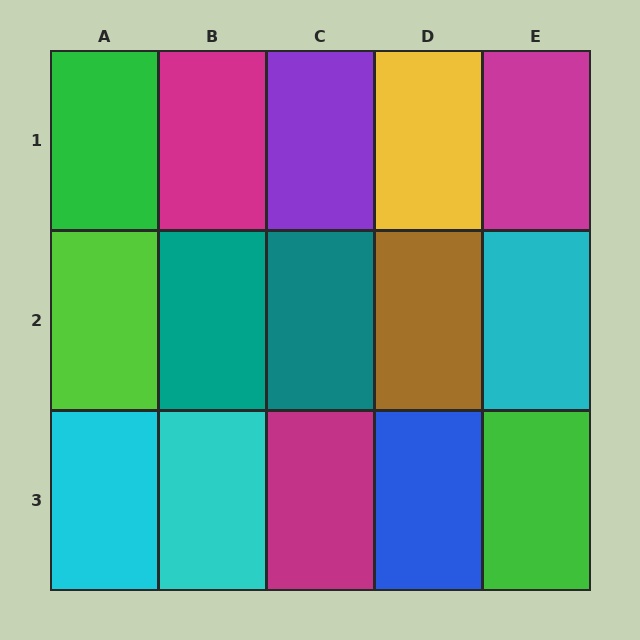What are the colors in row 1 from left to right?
Green, magenta, purple, yellow, magenta.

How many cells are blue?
1 cell is blue.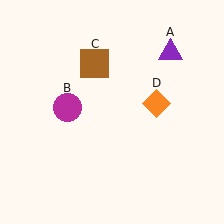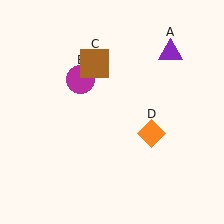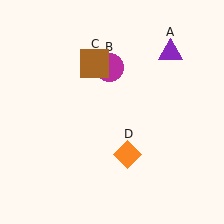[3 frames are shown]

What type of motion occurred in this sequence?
The magenta circle (object B), orange diamond (object D) rotated clockwise around the center of the scene.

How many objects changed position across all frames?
2 objects changed position: magenta circle (object B), orange diamond (object D).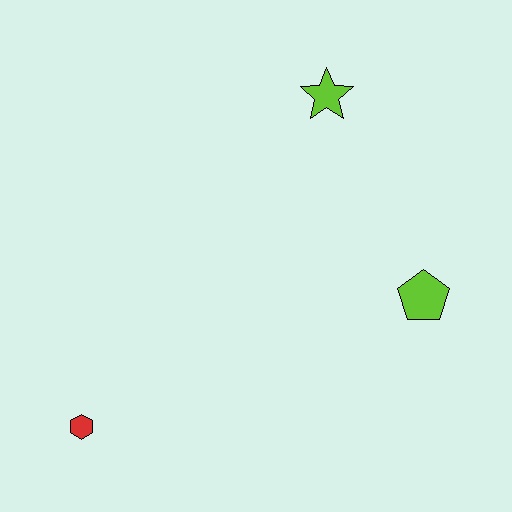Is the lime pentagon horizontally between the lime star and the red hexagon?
No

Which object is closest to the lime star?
The lime pentagon is closest to the lime star.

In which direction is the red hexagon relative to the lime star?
The red hexagon is below the lime star.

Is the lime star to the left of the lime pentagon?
Yes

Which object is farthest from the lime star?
The red hexagon is farthest from the lime star.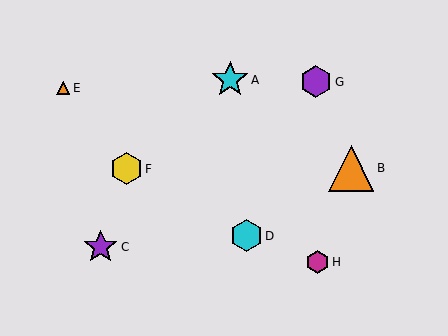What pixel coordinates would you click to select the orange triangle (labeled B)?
Click at (351, 169) to select the orange triangle B.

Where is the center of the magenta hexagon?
The center of the magenta hexagon is at (317, 262).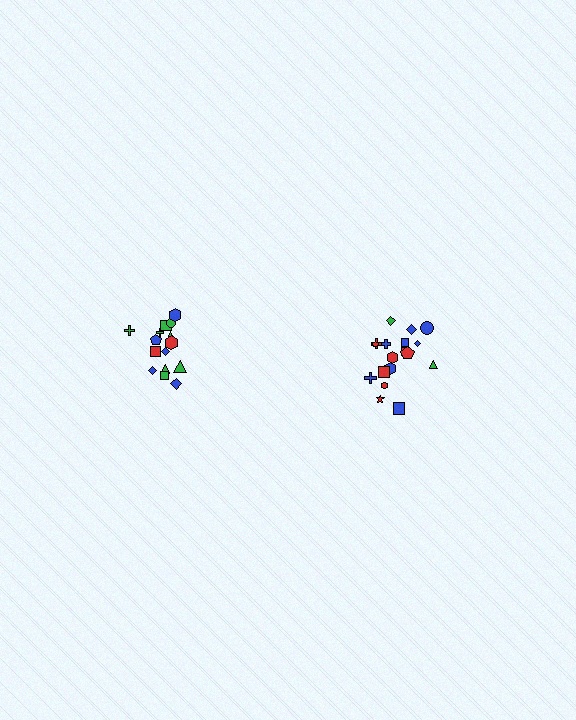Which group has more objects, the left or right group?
The right group.